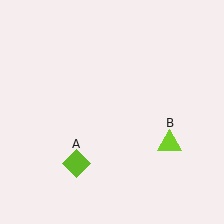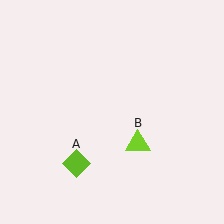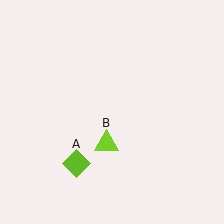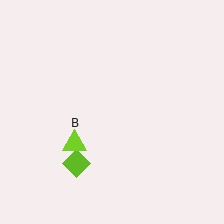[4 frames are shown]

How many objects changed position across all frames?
1 object changed position: lime triangle (object B).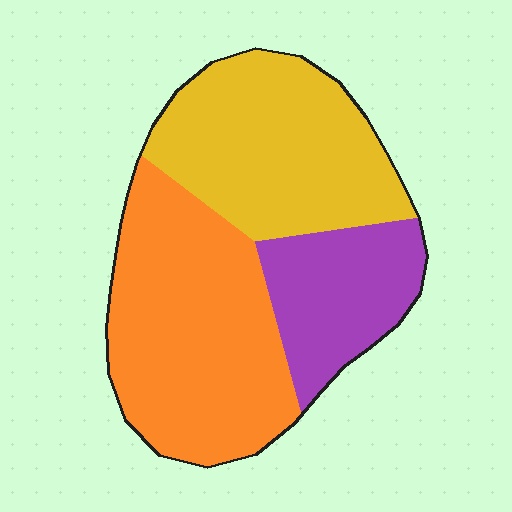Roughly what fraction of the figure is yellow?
Yellow takes up between a quarter and a half of the figure.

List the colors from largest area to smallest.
From largest to smallest: orange, yellow, purple.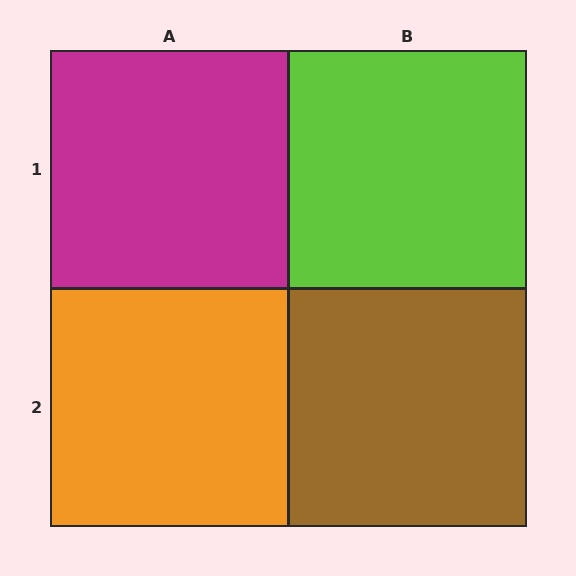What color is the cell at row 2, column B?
Brown.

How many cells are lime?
1 cell is lime.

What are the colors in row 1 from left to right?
Magenta, lime.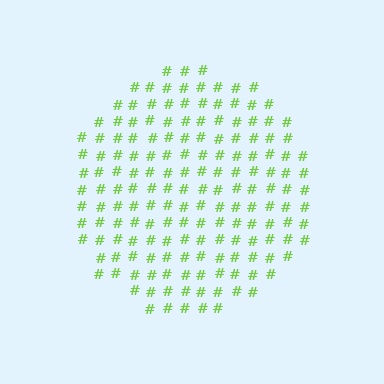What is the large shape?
The large shape is a circle.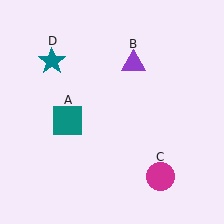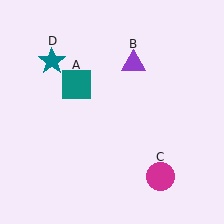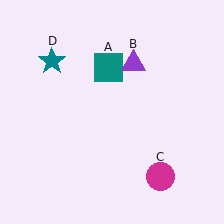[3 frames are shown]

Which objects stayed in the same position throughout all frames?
Purple triangle (object B) and magenta circle (object C) and teal star (object D) remained stationary.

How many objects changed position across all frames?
1 object changed position: teal square (object A).